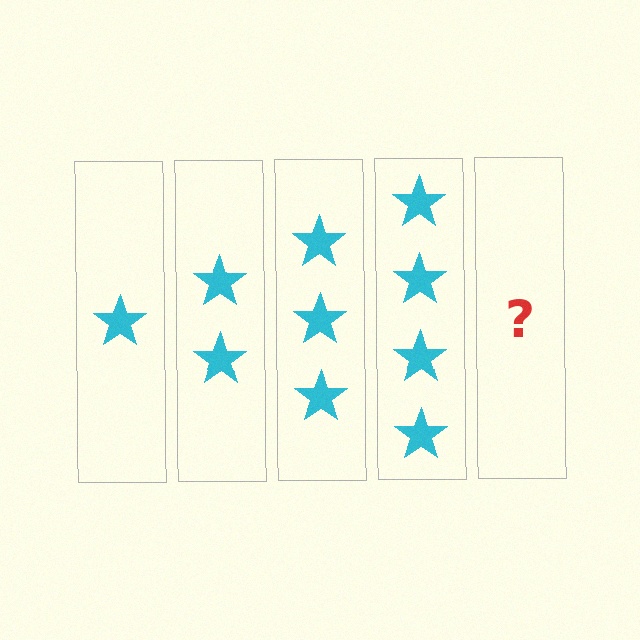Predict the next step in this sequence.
The next step is 5 stars.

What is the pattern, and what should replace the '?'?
The pattern is that each step adds one more star. The '?' should be 5 stars.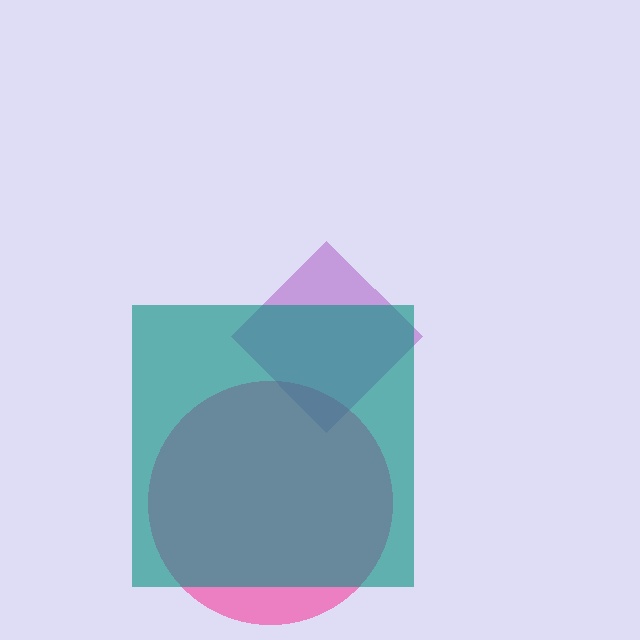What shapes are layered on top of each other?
The layered shapes are: a pink circle, a purple diamond, a teal square.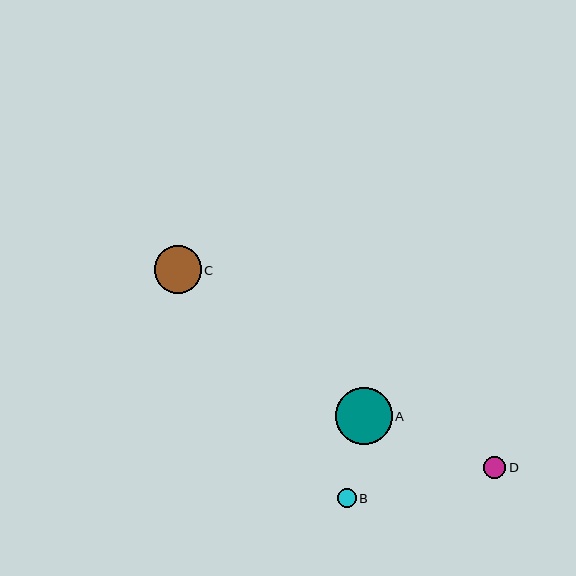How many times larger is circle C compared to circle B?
Circle C is approximately 2.5 times the size of circle B.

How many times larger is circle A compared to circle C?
Circle A is approximately 1.2 times the size of circle C.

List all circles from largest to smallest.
From largest to smallest: A, C, D, B.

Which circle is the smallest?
Circle B is the smallest with a size of approximately 19 pixels.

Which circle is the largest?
Circle A is the largest with a size of approximately 57 pixels.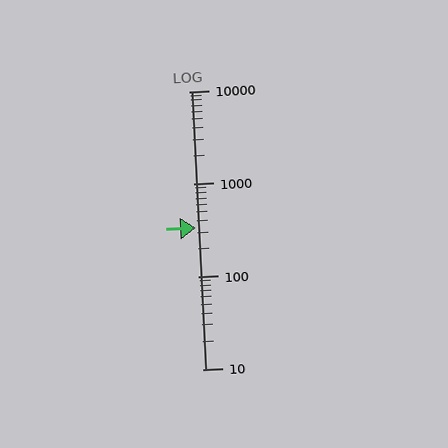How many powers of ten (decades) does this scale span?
The scale spans 3 decades, from 10 to 10000.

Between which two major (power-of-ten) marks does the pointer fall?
The pointer is between 100 and 1000.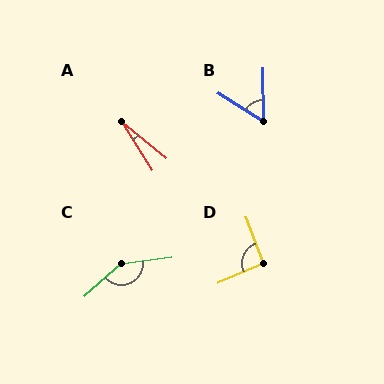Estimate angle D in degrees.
Approximately 93 degrees.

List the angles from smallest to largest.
A (19°), B (57°), D (93°), C (146°).